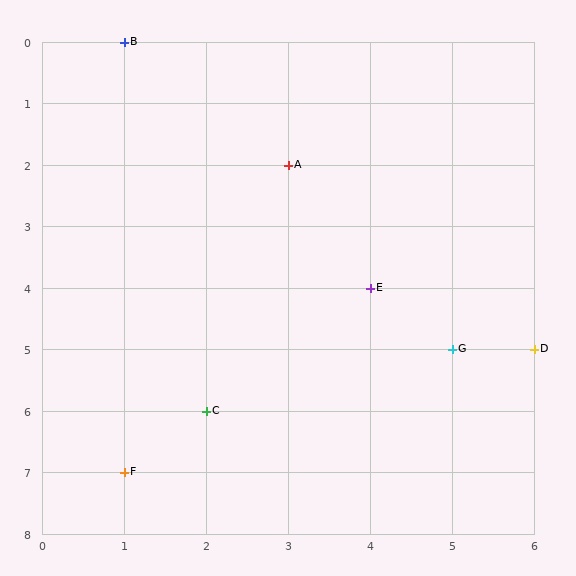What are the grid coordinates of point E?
Point E is at grid coordinates (4, 4).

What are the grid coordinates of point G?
Point G is at grid coordinates (5, 5).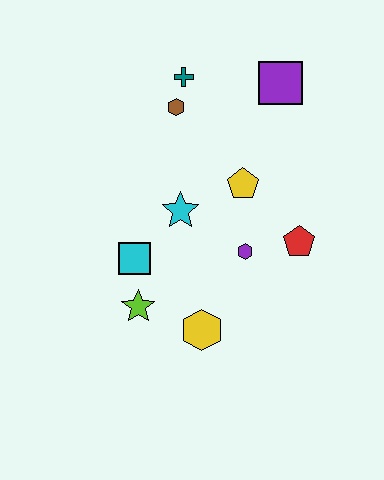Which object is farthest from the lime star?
The purple square is farthest from the lime star.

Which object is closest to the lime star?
The cyan square is closest to the lime star.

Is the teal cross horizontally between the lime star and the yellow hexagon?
Yes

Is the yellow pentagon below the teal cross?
Yes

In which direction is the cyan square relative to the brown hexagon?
The cyan square is below the brown hexagon.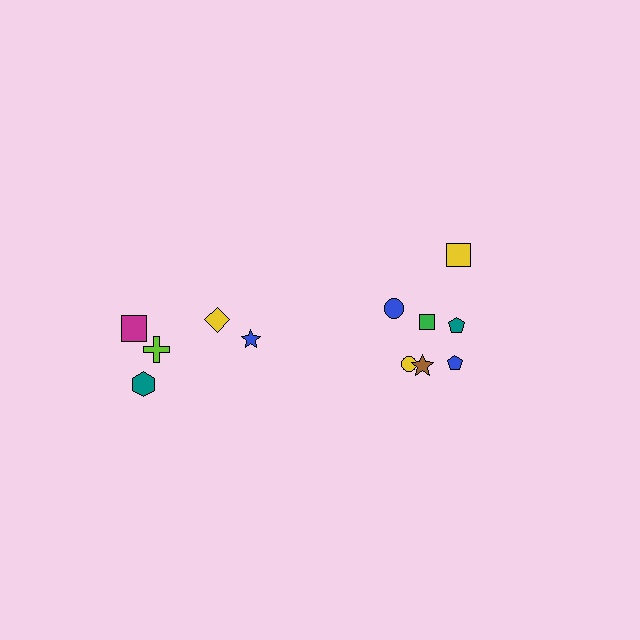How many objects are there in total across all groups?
There are 12 objects.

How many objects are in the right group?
There are 7 objects.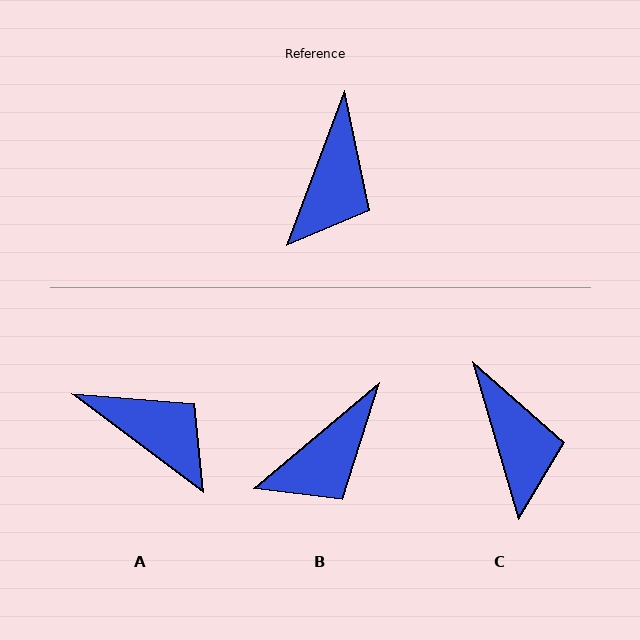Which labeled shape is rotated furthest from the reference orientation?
A, about 73 degrees away.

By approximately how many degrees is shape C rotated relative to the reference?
Approximately 37 degrees counter-clockwise.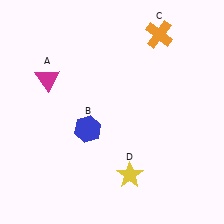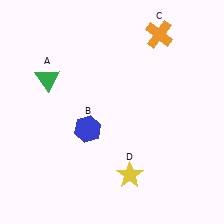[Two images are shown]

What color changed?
The triangle (A) changed from magenta in Image 1 to green in Image 2.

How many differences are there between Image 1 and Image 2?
There is 1 difference between the two images.